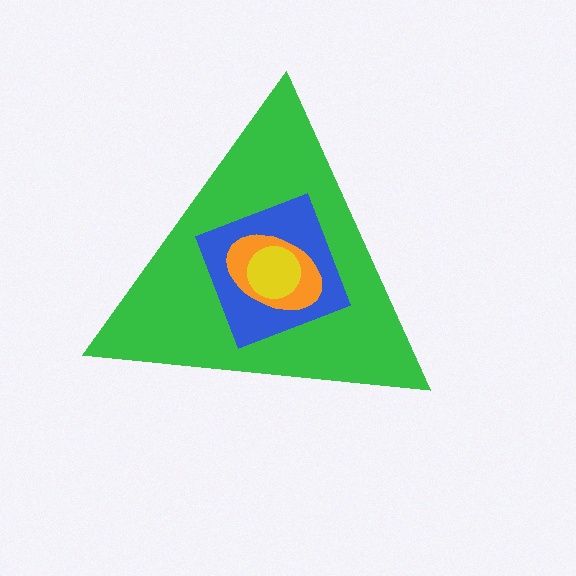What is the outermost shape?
The green triangle.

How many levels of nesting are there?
4.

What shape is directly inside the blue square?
The orange ellipse.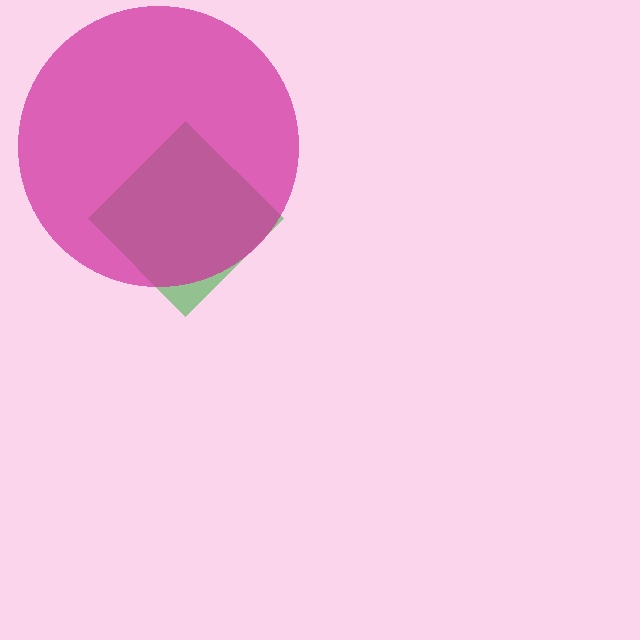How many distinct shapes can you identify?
There are 2 distinct shapes: a green diamond, a magenta circle.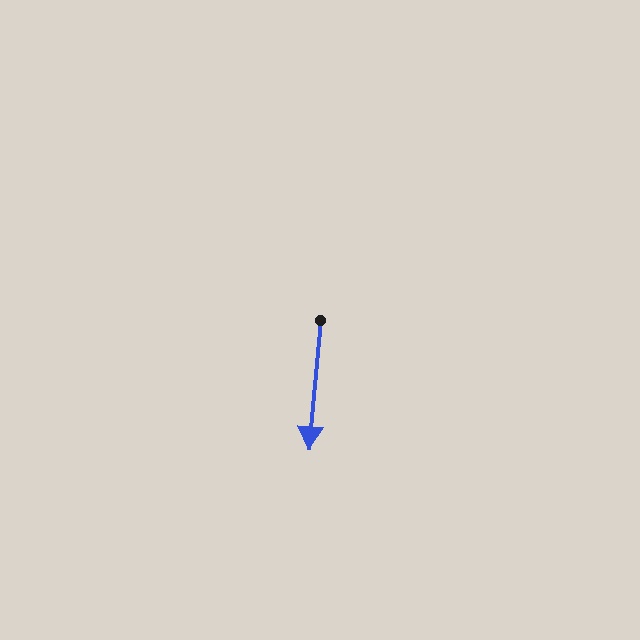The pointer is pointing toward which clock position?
Roughly 6 o'clock.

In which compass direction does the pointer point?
South.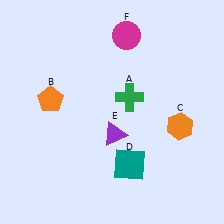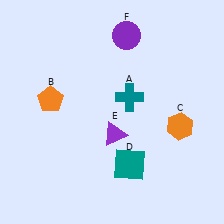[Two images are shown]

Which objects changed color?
A changed from green to teal. F changed from magenta to purple.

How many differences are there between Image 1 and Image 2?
There are 2 differences between the two images.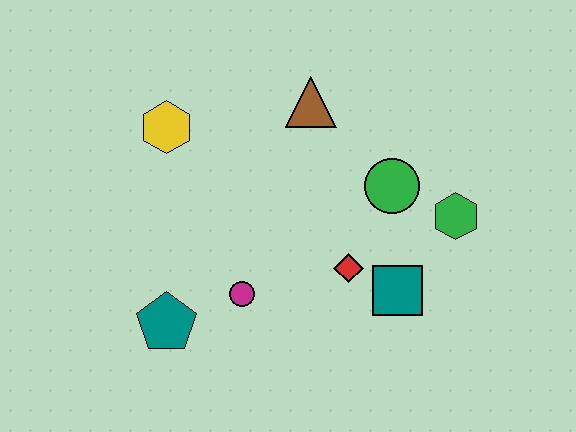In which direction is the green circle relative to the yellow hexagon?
The green circle is to the right of the yellow hexagon.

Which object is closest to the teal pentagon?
The magenta circle is closest to the teal pentagon.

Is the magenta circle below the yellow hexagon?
Yes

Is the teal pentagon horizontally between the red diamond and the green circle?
No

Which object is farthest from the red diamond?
The yellow hexagon is farthest from the red diamond.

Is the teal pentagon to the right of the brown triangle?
No